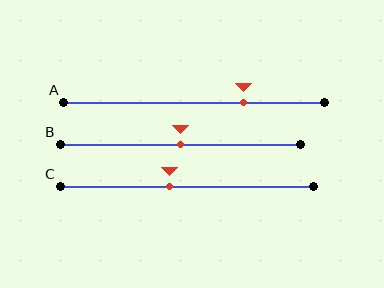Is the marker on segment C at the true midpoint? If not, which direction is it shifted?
No, the marker on segment C is shifted to the left by about 7% of the segment length.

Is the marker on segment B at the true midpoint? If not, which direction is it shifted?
Yes, the marker on segment B is at the true midpoint.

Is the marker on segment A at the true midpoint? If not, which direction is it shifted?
No, the marker on segment A is shifted to the right by about 19% of the segment length.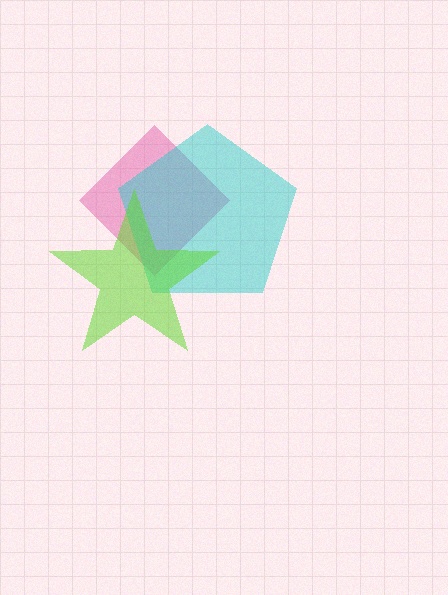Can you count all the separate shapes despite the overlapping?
Yes, there are 3 separate shapes.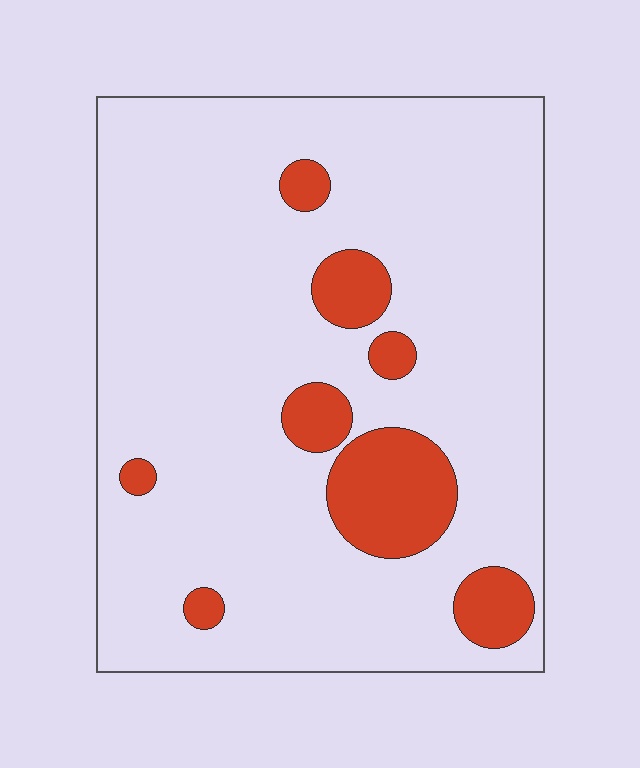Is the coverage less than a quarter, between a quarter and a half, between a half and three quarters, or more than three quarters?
Less than a quarter.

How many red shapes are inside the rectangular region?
8.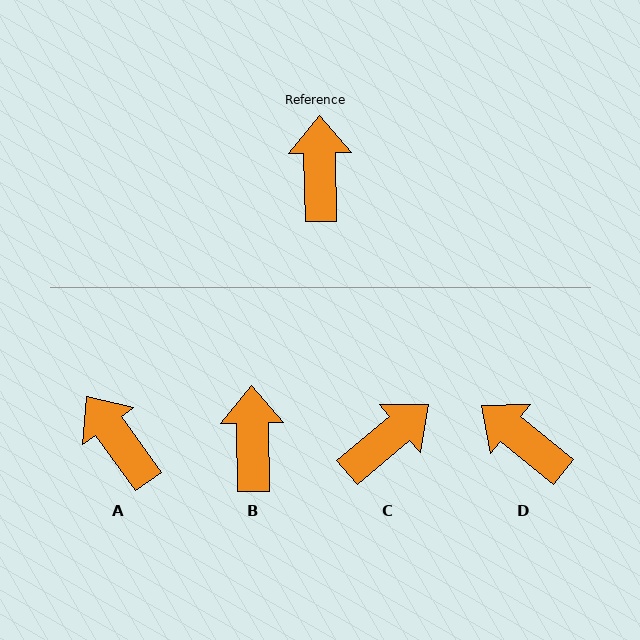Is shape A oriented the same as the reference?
No, it is off by about 35 degrees.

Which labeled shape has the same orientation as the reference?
B.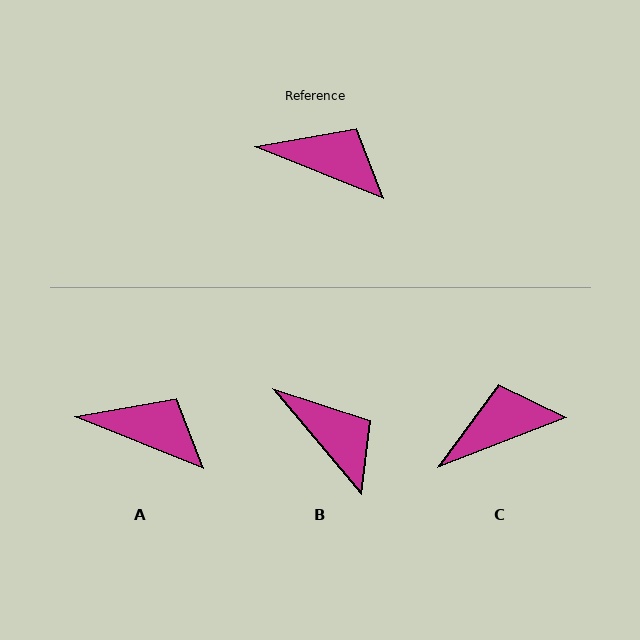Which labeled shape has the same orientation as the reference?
A.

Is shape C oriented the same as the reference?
No, it is off by about 43 degrees.